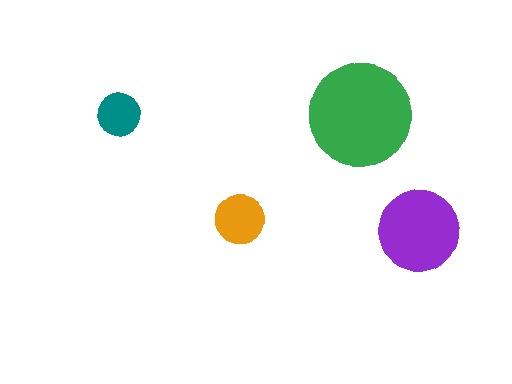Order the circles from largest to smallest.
the green one, the purple one, the orange one, the teal one.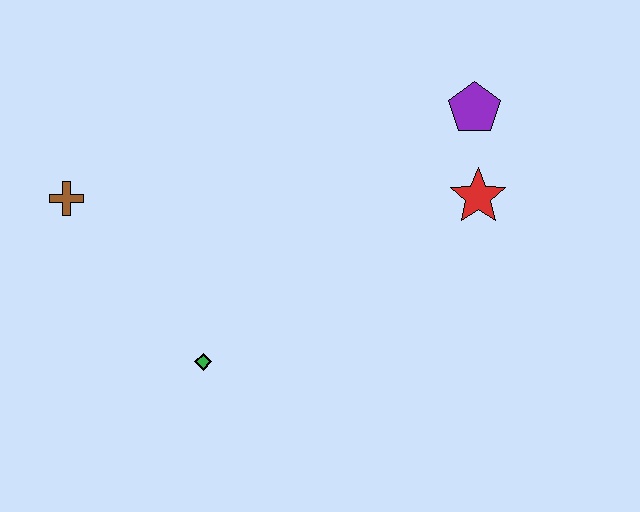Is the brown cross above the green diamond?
Yes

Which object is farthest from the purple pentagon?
The brown cross is farthest from the purple pentagon.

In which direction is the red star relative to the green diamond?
The red star is to the right of the green diamond.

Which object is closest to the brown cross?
The green diamond is closest to the brown cross.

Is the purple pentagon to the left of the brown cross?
No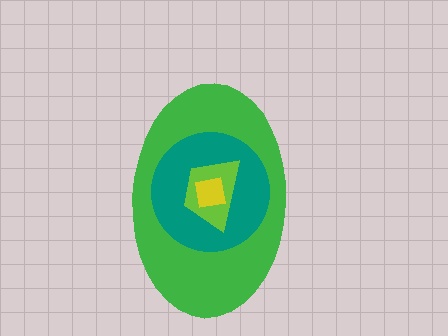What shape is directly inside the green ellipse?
The teal circle.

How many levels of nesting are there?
4.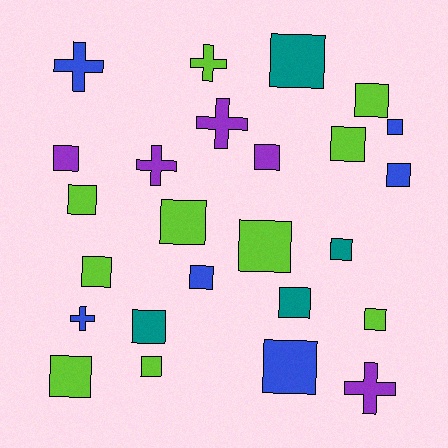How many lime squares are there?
There are 9 lime squares.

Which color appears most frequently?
Lime, with 10 objects.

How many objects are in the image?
There are 25 objects.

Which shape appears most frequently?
Square, with 19 objects.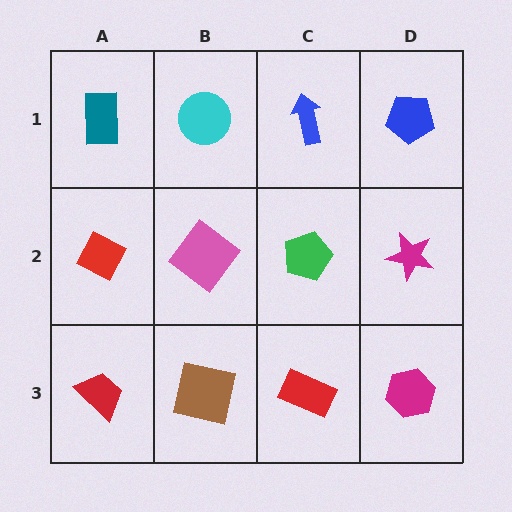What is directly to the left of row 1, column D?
A blue arrow.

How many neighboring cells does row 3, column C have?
3.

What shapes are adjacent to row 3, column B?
A pink diamond (row 2, column B), a red trapezoid (row 3, column A), a red rectangle (row 3, column C).